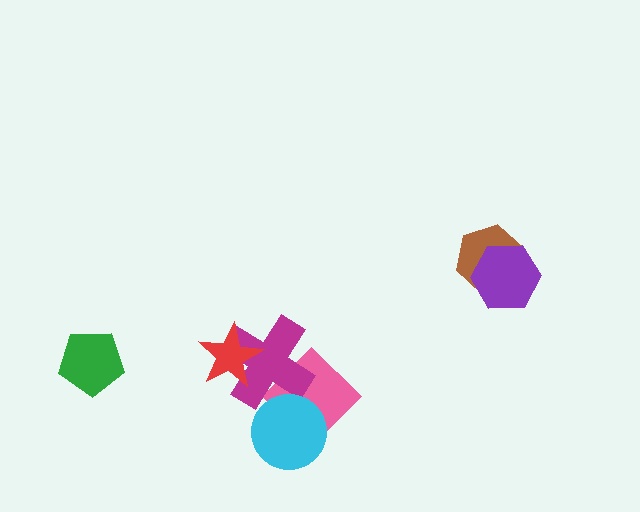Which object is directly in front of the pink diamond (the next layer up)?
The magenta cross is directly in front of the pink diamond.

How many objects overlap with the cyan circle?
2 objects overlap with the cyan circle.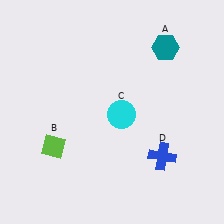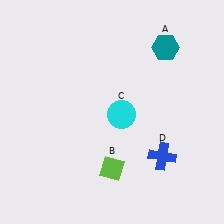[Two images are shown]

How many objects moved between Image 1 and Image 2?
1 object moved between the two images.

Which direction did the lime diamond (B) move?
The lime diamond (B) moved right.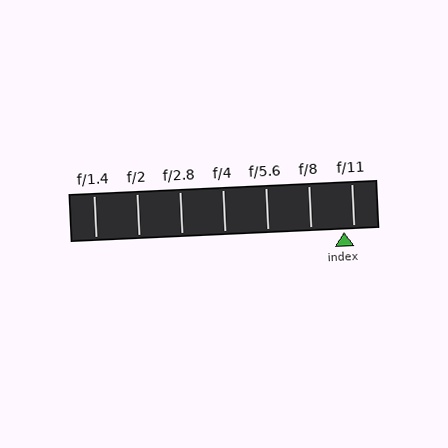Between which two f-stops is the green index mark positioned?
The index mark is between f/8 and f/11.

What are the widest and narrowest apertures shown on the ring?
The widest aperture shown is f/1.4 and the narrowest is f/11.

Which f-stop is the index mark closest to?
The index mark is closest to f/11.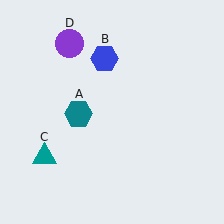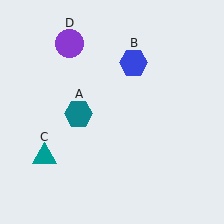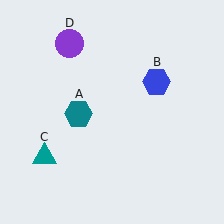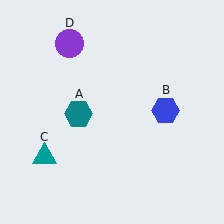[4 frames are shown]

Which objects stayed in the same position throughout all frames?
Teal hexagon (object A) and teal triangle (object C) and purple circle (object D) remained stationary.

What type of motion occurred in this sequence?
The blue hexagon (object B) rotated clockwise around the center of the scene.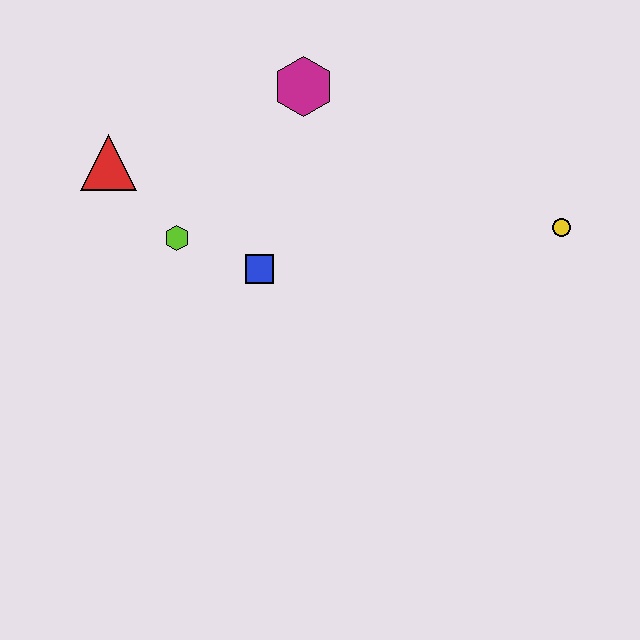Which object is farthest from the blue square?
The yellow circle is farthest from the blue square.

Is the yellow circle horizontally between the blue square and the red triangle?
No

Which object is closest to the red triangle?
The lime hexagon is closest to the red triangle.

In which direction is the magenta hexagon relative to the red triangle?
The magenta hexagon is to the right of the red triangle.